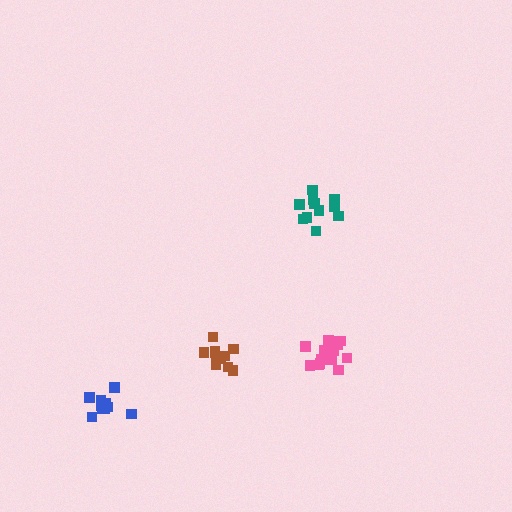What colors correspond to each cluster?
The clusters are colored: blue, brown, pink, teal.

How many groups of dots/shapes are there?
There are 4 groups.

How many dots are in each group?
Group 1: 11 dots, Group 2: 12 dots, Group 3: 16 dots, Group 4: 11 dots (50 total).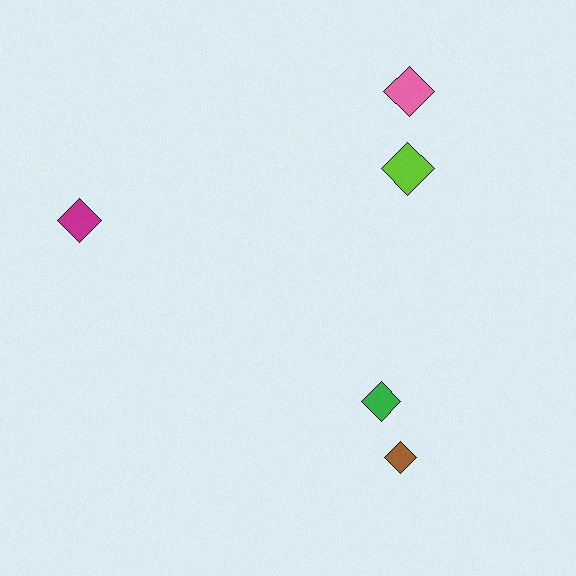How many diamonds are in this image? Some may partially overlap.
There are 5 diamonds.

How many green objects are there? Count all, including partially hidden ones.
There is 1 green object.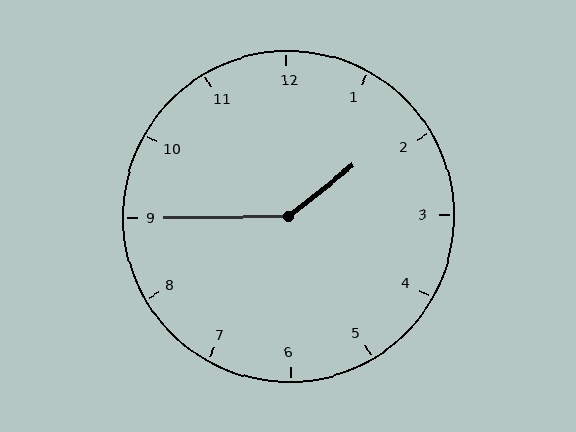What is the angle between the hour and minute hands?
Approximately 142 degrees.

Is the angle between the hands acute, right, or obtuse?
It is obtuse.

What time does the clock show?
1:45.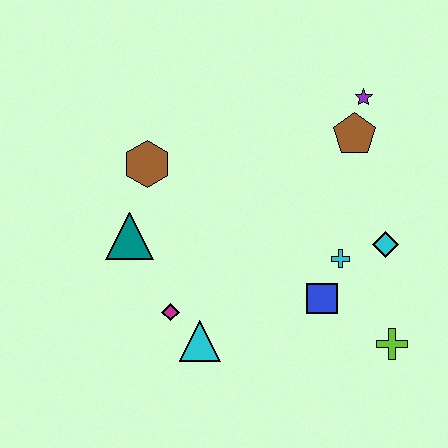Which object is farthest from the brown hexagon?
The lime cross is farthest from the brown hexagon.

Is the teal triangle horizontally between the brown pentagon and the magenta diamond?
No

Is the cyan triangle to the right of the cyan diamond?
No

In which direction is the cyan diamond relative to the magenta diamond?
The cyan diamond is to the right of the magenta diamond.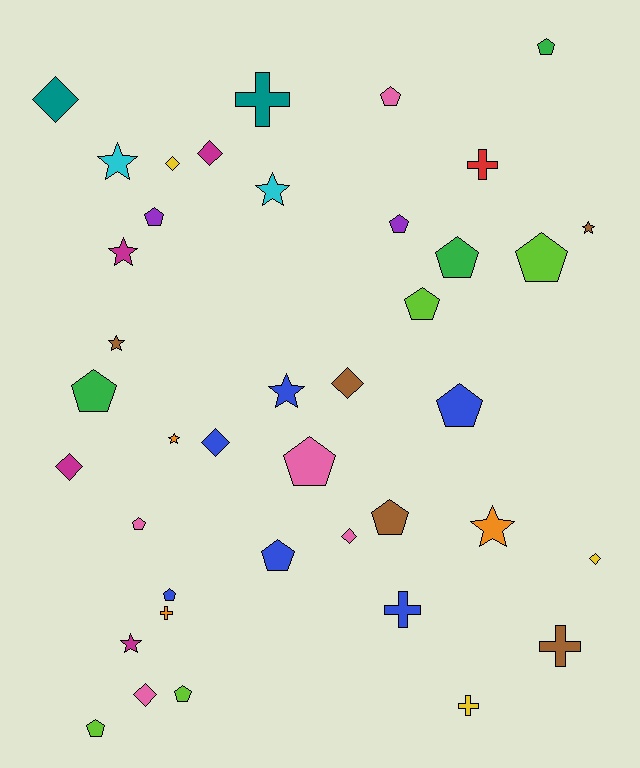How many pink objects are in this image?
There are 5 pink objects.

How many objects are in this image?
There are 40 objects.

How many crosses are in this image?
There are 6 crosses.